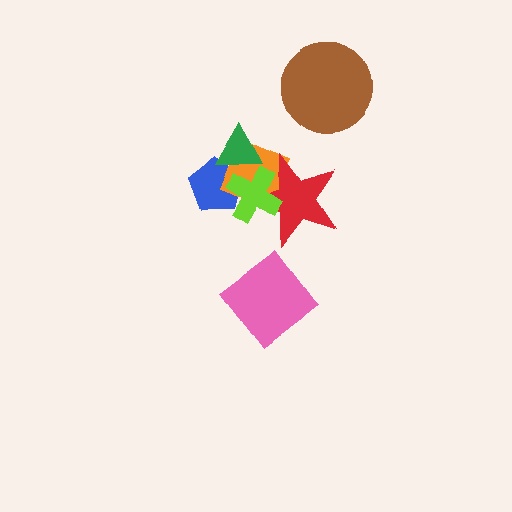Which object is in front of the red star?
The lime cross is in front of the red star.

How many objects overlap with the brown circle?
0 objects overlap with the brown circle.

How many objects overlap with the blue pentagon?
3 objects overlap with the blue pentagon.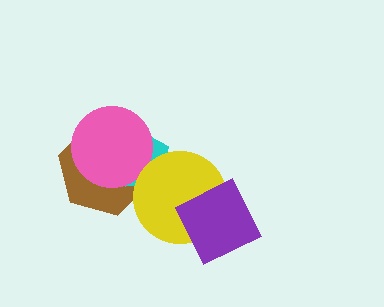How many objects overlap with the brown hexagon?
3 objects overlap with the brown hexagon.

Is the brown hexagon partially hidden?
Yes, it is partially covered by another shape.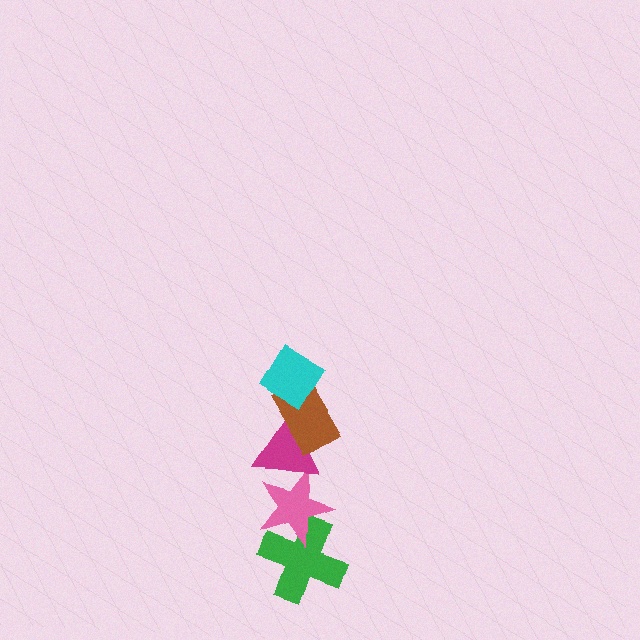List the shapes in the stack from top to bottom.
From top to bottom: the cyan diamond, the brown rectangle, the magenta triangle, the pink star, the green cross.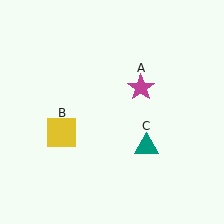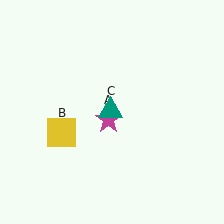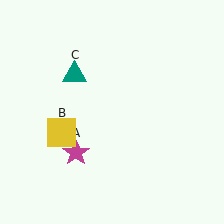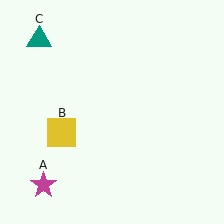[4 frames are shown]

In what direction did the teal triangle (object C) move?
The teal triangle (object C) moved up and to the left.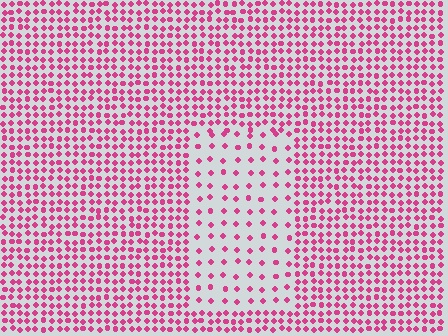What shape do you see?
I see a rectangle.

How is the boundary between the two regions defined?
The boundary is defined by a change in element density (approximately 2.6x ratio). All elements are the same color, size, and shape.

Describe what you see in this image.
The image contains small magenta elements arranged at two different densities. A rectangle-shaped region is visible where the elements are less densely packed than the surrounding area.